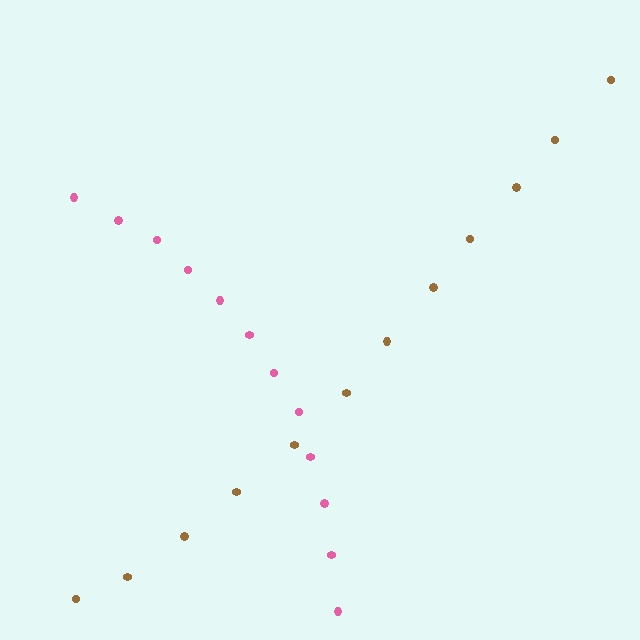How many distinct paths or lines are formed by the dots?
There are 2 distinct paths.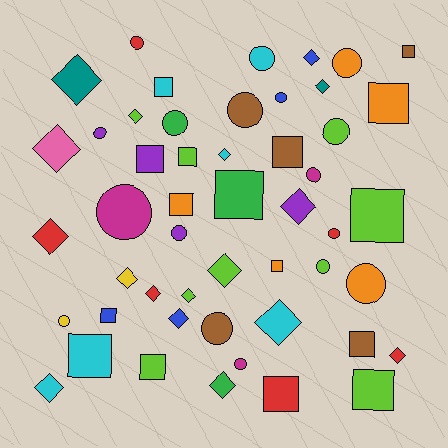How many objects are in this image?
There are 50 objects.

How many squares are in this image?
There are 16 squares.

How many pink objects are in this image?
There is 1 pink object.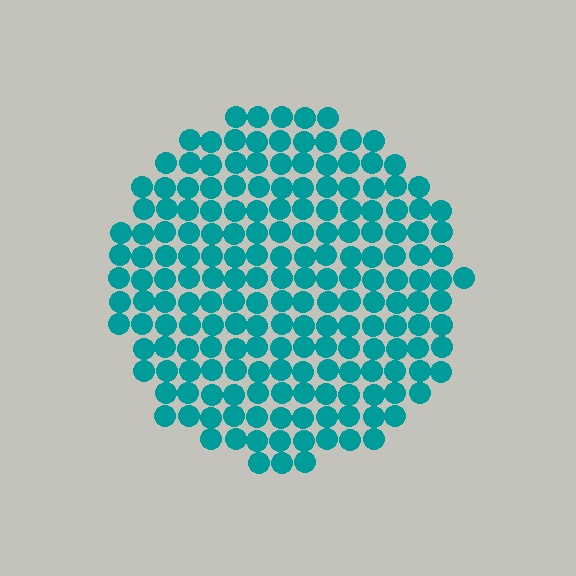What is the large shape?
The large shape is a circle.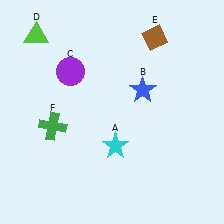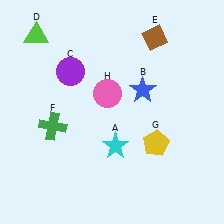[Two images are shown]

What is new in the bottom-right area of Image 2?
A yellow pentagon (G) was added in the bottom-right area of Image 2.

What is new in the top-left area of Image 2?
A pink circle (H) was added in the top-left area of Image 2.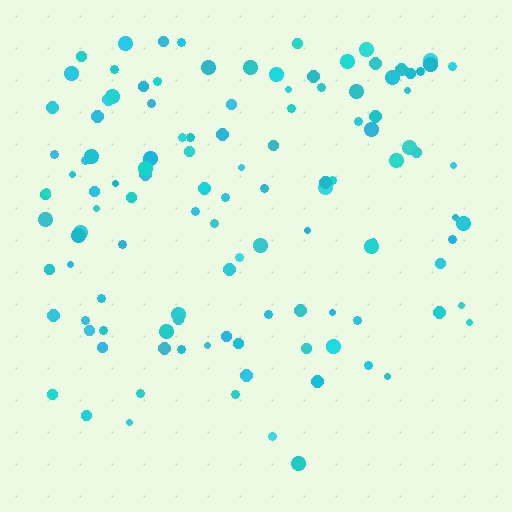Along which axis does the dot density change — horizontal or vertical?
Vertical.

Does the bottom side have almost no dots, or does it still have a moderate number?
Still a moderate number, just noticeably fewer than the top.